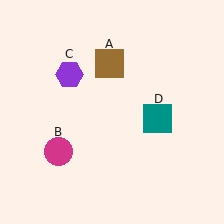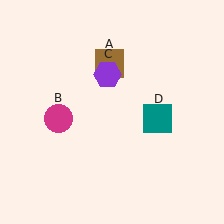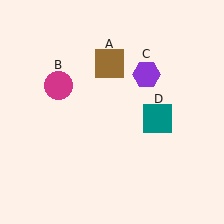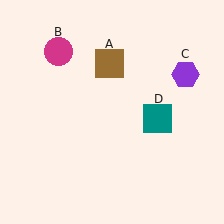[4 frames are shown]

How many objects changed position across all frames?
2 objects changed position: magenta circle (object B), purple hexagon (object C).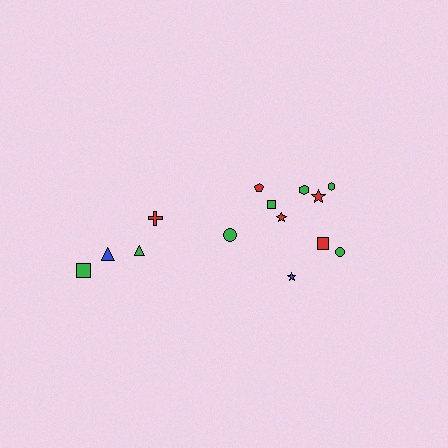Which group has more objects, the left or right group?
The right group.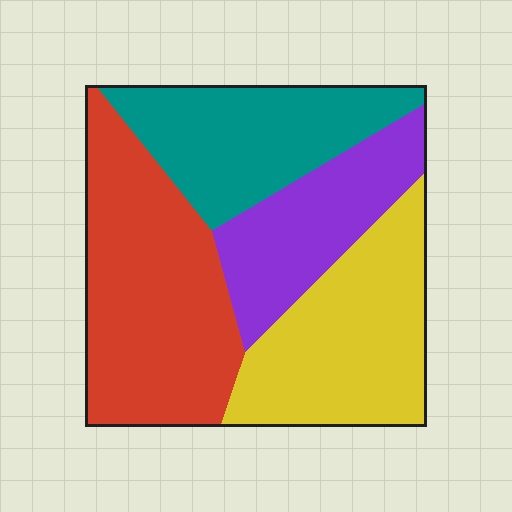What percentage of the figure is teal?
Teal takes up about one fifth (1/5) of the figure.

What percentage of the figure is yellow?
Yellow takes up about one quarter (1/4) of the figure.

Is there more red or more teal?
Red.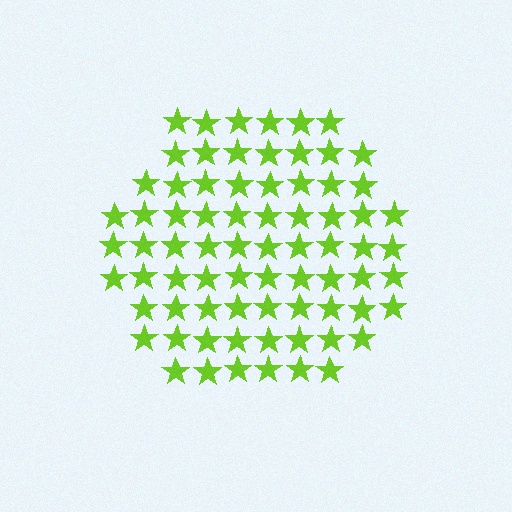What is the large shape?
The large shape is a hexagon.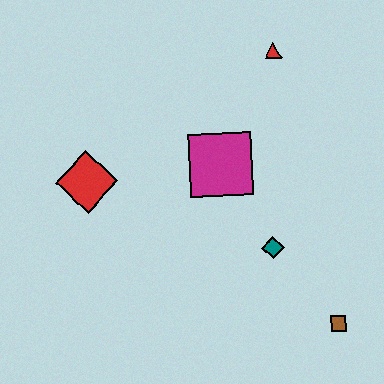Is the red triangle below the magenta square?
No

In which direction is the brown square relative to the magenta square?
The brown square is below the magenta square.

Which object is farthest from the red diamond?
The brown square is farthest from the red diamond.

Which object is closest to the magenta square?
The teal diamond is closest to the magenta square.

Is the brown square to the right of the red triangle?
Yes